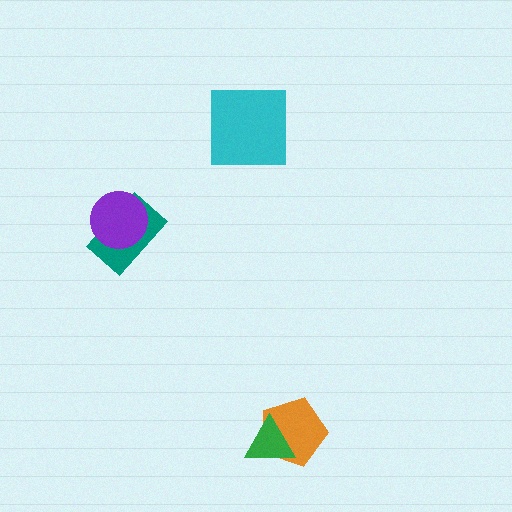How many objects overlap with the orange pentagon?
1 object overlaps with the orange pentagon.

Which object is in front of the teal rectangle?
The purple circle is in front of the teal rectangle.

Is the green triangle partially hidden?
No, no other shape covers it.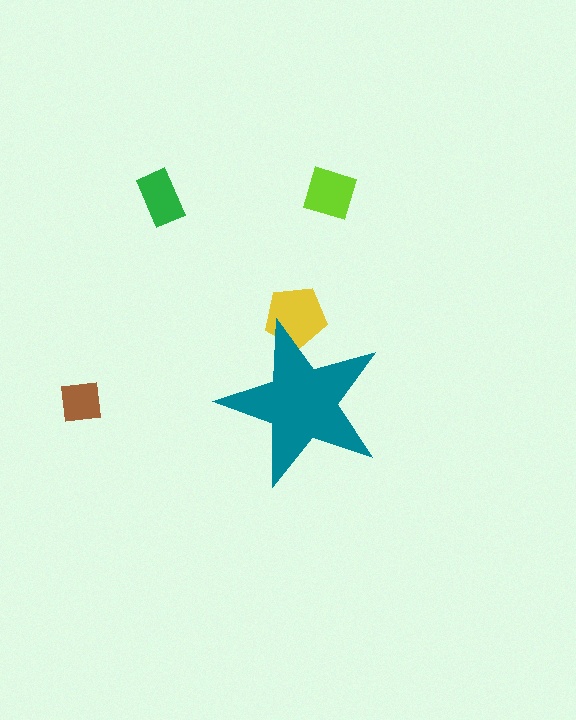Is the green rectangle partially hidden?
No, the green rectangle is fully visible.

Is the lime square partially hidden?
No, the lime square is fully visible.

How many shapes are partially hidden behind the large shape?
2 shapes are partially hidden.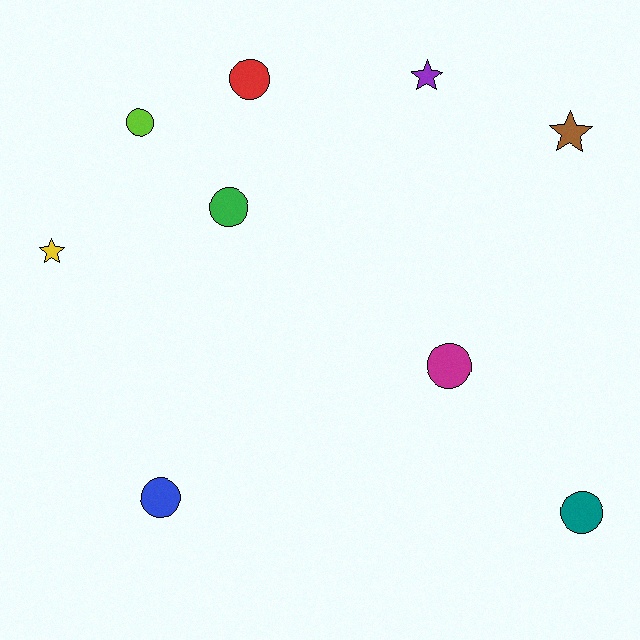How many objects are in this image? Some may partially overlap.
There are 9 objects.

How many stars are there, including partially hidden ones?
There are 3 stars.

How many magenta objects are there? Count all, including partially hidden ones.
There is 1 magenta object.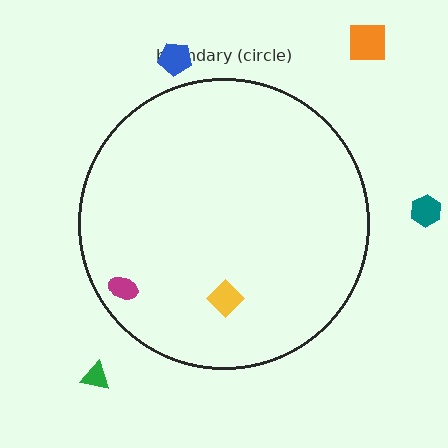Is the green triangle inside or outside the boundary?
Outside.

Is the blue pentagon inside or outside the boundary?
Outside.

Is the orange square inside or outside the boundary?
Outside.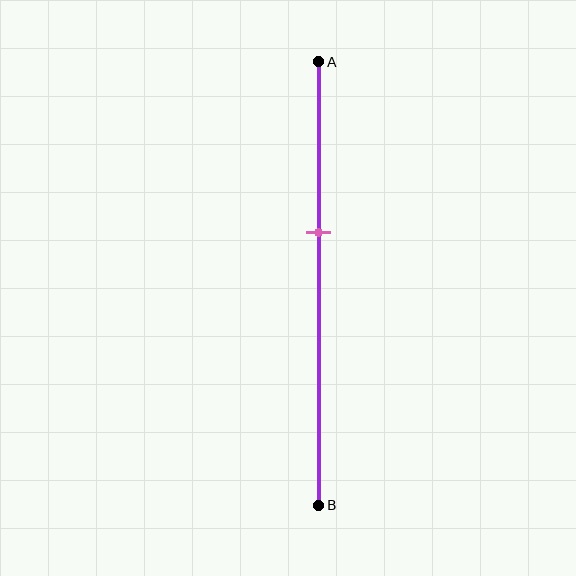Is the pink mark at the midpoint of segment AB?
No, the mark is at about 40% from A, not at the 50% midpoint.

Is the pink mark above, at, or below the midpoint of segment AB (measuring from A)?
The pink mark is above the midpoint of segment AB.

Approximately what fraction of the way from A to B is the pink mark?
The pink mark is approximately 40% of the way from A to B.